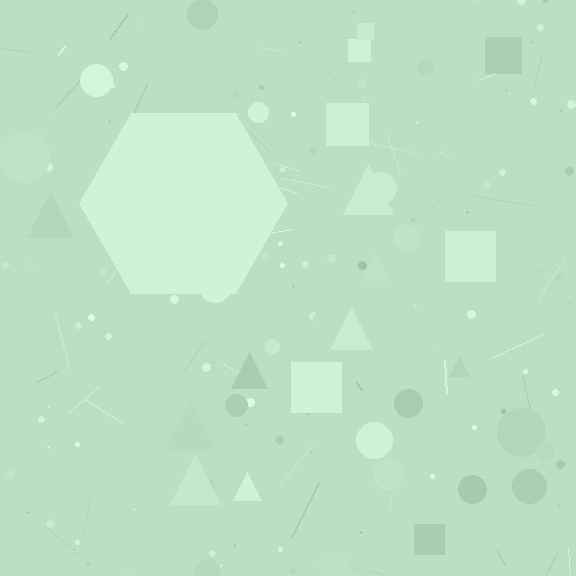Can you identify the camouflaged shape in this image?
The camouflaged shape is a hexagon.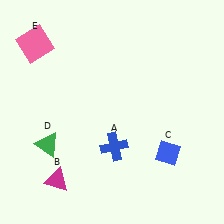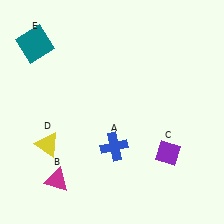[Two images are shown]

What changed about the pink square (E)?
In Image 1, E is pink. In Image 2, it changed to teal.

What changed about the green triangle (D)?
In Image 1, D is green. In Image 2, it changed to yellow.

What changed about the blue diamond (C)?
In Image 1, C is blue. In Image 2, it changed to purple.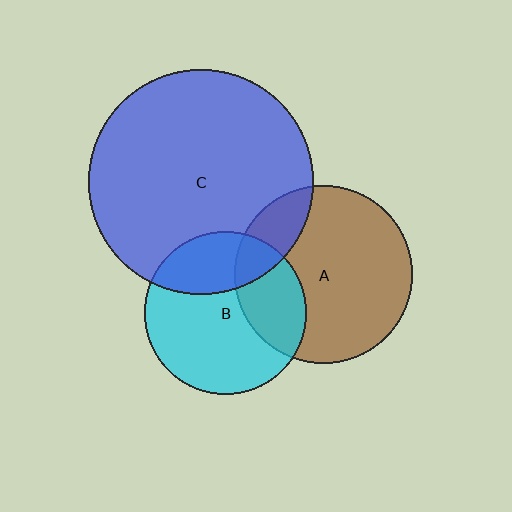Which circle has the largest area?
Circle C (blue).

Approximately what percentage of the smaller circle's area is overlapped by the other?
Approximately 30%.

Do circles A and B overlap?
Yes.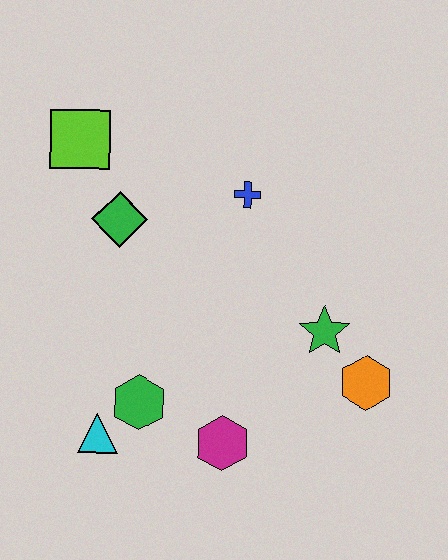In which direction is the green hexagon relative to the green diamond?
The green hexagon is below the green diamond.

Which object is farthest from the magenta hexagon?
The lime square is farthest from the magenta hexagon.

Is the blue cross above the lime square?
No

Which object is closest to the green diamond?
The lime square is closest to the green diamond.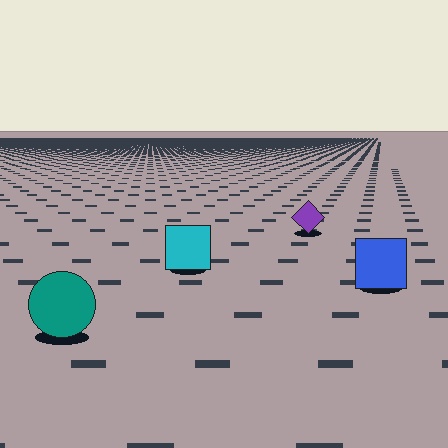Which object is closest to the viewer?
The teal circle is closest. The texture marks near it are larger and more spread out.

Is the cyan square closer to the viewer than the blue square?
No. The blue square is closer — you can tell from the texture gradient: the ground texture is coarser near it.